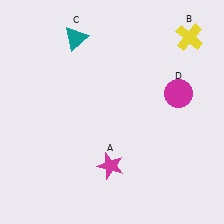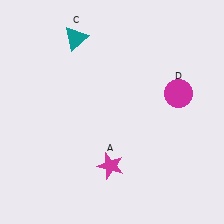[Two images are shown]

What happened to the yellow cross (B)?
The yellow cross (B) was removed in Image 2. It was in the top-right area of Image 1.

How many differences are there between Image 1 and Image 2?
There is 1 difference between the two images.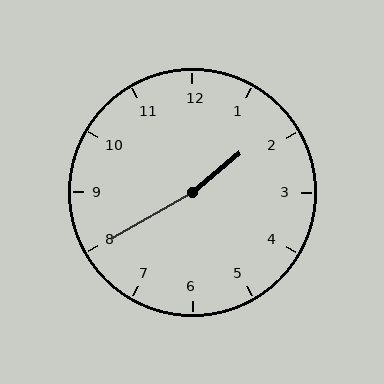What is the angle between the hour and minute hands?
Approximately 170 degrees.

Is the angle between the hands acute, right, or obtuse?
It is obtuse.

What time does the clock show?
1:40.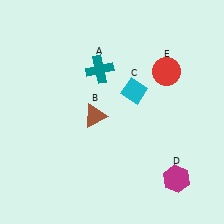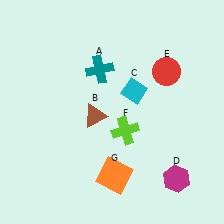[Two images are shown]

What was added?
A lime cross (F), an orange square (G) were added in Image 2.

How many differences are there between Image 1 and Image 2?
There are 2 differences between the two images.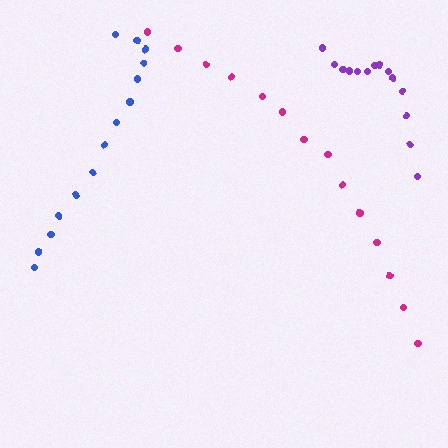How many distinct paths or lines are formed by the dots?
There are 3 distinct paths.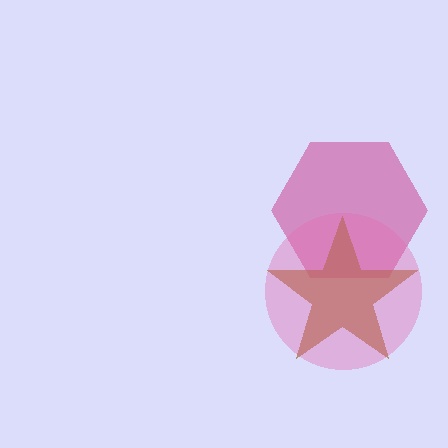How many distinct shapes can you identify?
There are 3 distinct shapes: a magenta hexagon, a brown star, a pink circle.